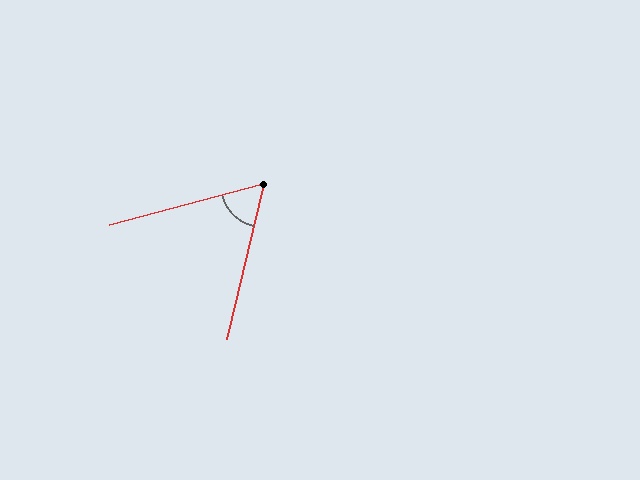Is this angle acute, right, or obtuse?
It is acute.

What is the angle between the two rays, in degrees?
Approximately 62 degrees.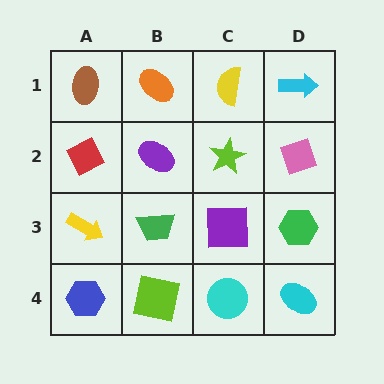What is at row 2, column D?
A pink diamond.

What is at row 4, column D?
A cyan ellipse.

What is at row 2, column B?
A purple ellipse.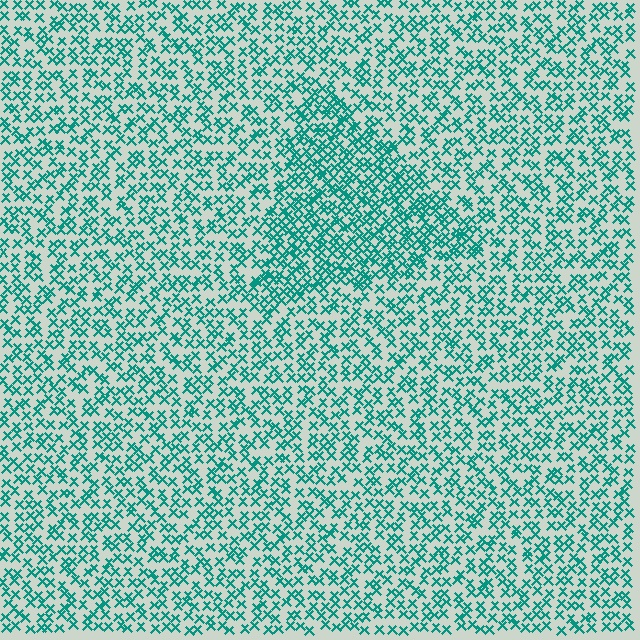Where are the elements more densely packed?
The elements are more densely packed inside the triangle boundary.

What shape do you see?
I see a triangle.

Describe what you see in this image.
The image contains small teal elements arranged at two different densities. A triangle-shaped region is visible where the elements are more densely packed than the surrounding area.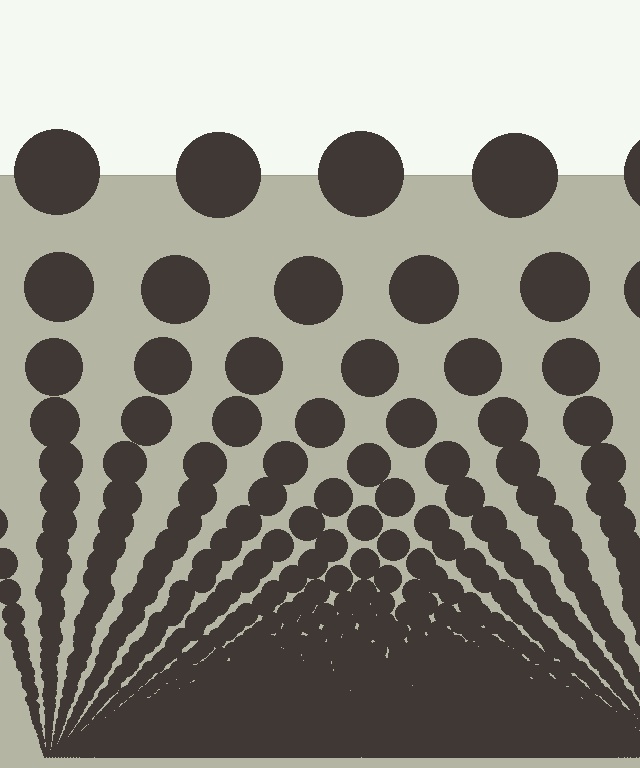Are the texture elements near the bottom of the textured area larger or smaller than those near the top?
Smaller. The gradient is inverted — elements near the bottom are smaller and denser.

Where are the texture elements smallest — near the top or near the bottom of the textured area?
Near the bottom.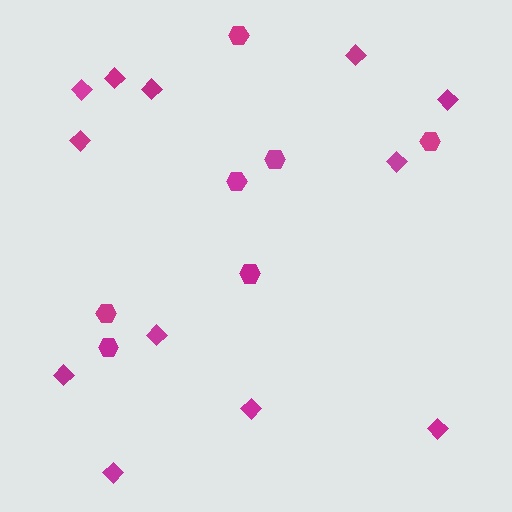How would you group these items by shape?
There are 2 groups: one group of diamonds (12) and one group of hexagons (7).